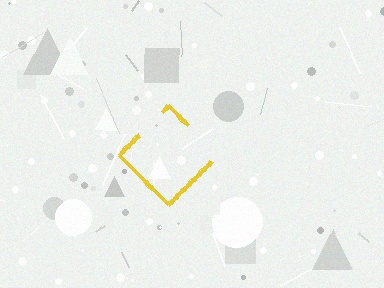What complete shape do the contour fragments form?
The contour fragments form a diamond.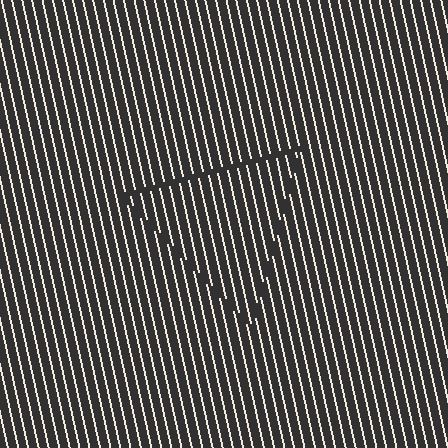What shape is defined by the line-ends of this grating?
An illusory triangle. The interior of the shape contains the same grating, shifted by half a period — the contour is defined by the phase discontinuity where line-ends from the inner and outer gratings abut.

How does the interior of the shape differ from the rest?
The interior of the shape contains the same grating, shifted by half a period — the contour is defined by the phase discontinuity where line-ends from the inner and outer gratings abut.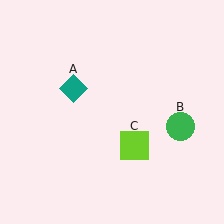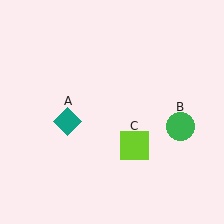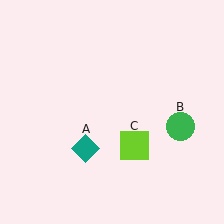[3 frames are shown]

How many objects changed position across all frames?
1 object changed position: teal diamond (object A).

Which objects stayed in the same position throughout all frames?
Green circle (object B) and lime square (object C) remained stationary.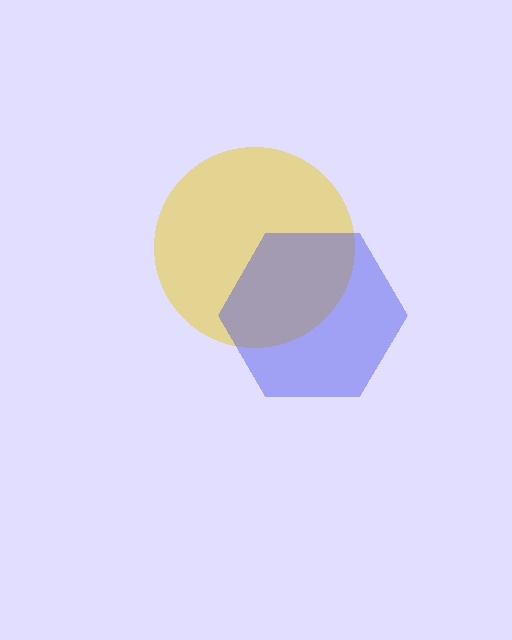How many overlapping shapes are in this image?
There are 2 overlapping shapes in the image.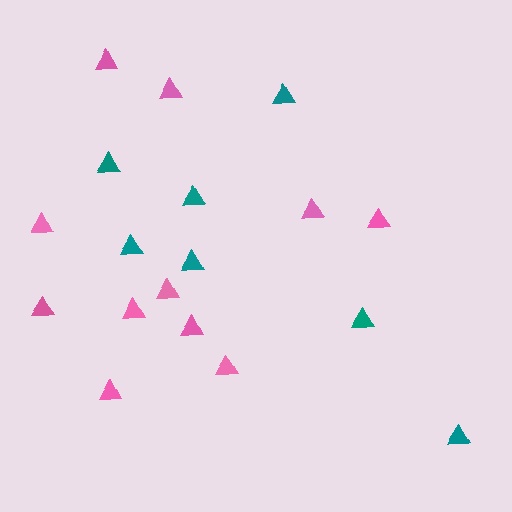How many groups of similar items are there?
There are 2 groups: one group of pink triangles (11) and one group of teal triangles (7).